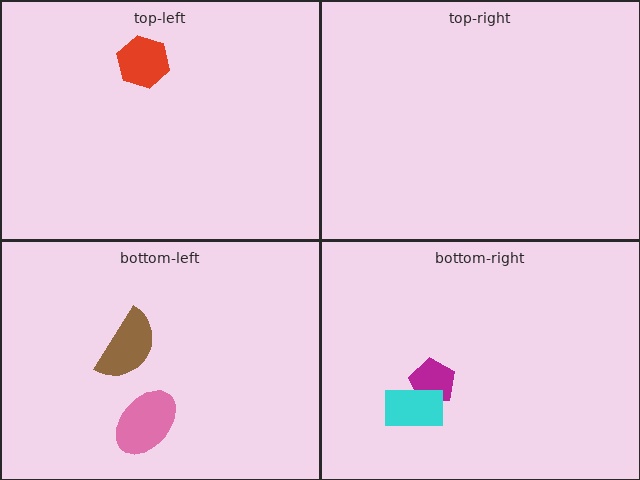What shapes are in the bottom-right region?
The magenta pentagon, the cyan rectangle.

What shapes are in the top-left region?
The red hexagon.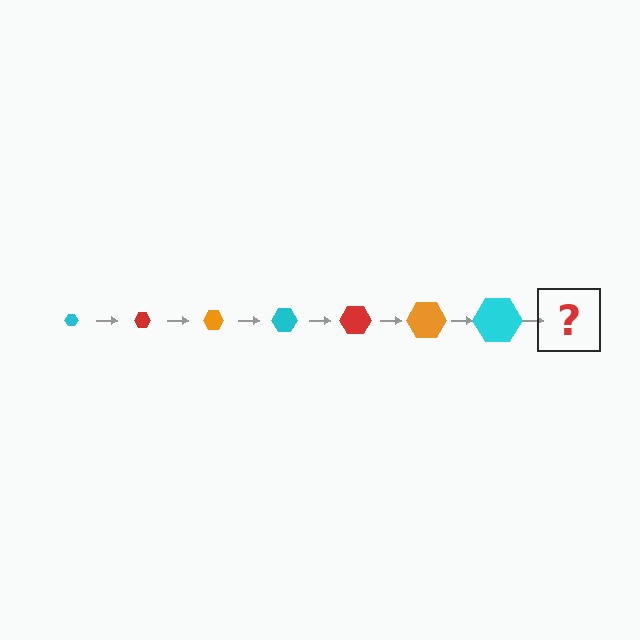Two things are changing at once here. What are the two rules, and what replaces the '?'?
The two rules are that the hexagon grows larger each step and the color cycles through cyan, red, and orange. The '?' should be a red hexagon, larger than the previous one.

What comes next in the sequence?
The next element should be a red hexagon, larger than the previous one.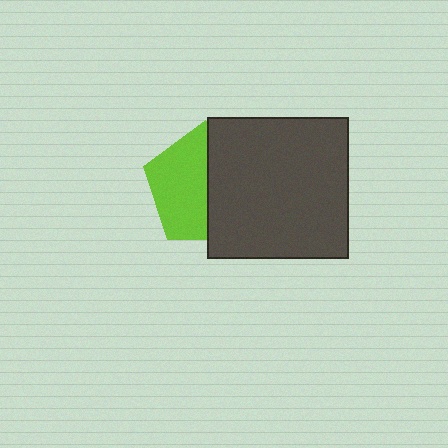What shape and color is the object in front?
The object in front is a dark gray square.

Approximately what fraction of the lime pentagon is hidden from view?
Roughly 48% of the lime pentagon is hidden behind the dark gray square.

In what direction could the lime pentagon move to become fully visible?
The lime pentagon could move left. That would shift it out from behind the dark gray square entirely.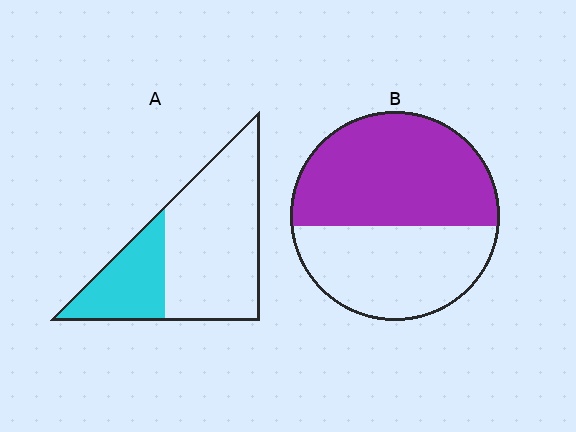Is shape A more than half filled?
No.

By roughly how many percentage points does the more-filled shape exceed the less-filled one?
By roughly 25 percentage points (B over A).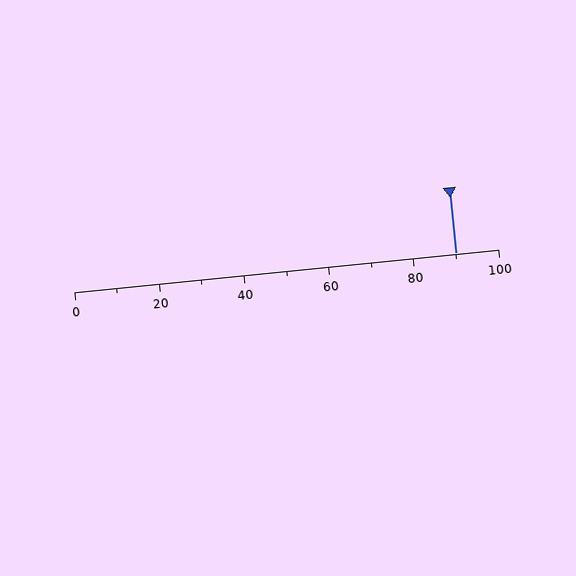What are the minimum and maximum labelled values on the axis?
The axis runs from 0 to 100.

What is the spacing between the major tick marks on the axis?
The major ticks are spaced 20 apart.